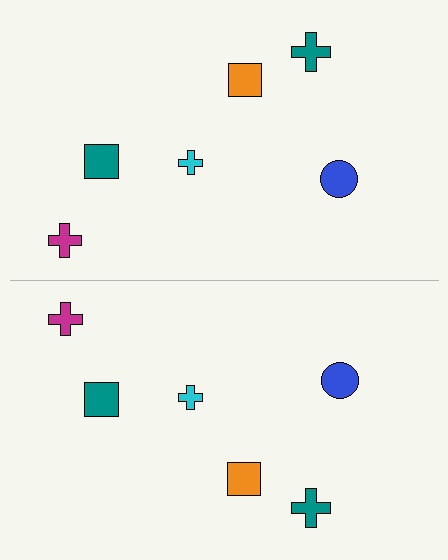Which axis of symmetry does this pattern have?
The pattern has a horizontal axis of symmetry running through the center of the image.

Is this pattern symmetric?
Yes, this pattern has bilateral (reflection) symmetry.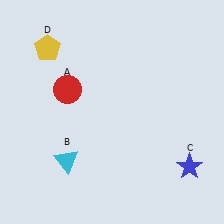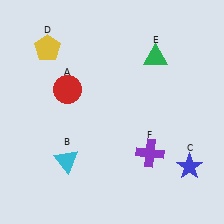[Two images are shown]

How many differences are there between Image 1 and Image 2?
There are 2 differences between the two images.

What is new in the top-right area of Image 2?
A green triangle (E) was added in the top-right area of Image 2.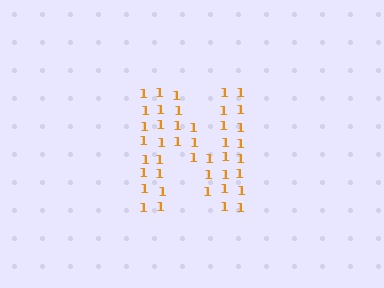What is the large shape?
The large shape is the letter N.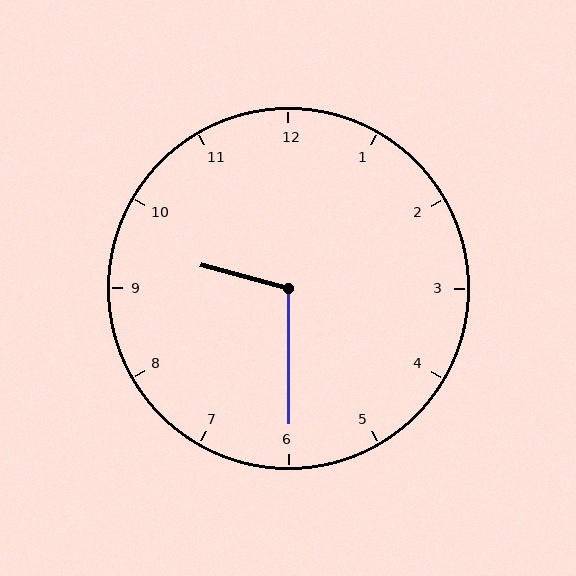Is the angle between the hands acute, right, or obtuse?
It is obtuse.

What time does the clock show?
9:30.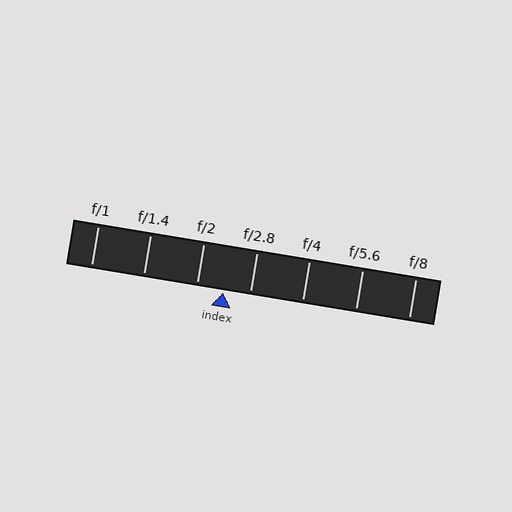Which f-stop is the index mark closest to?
The index mark is closest to f/2.8.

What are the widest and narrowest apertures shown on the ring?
The widest aperture shown is f/1 and the narrowest is f/8.